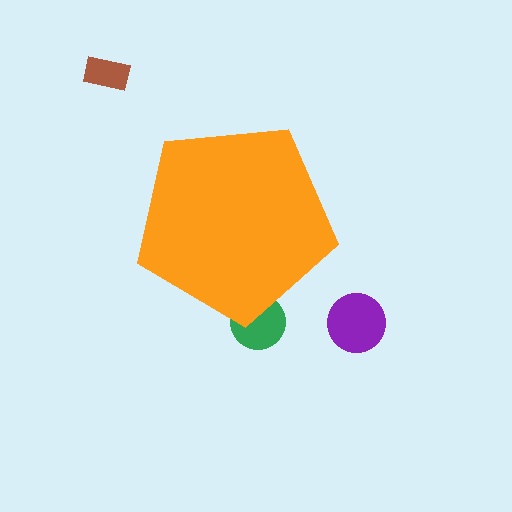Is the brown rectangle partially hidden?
No, the brown rectangle is fully visible.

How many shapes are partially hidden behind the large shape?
1 shape is partially hidden.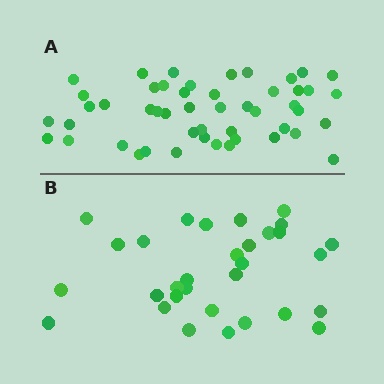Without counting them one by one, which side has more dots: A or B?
Region A (the top region) has more dots.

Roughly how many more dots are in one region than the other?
Region A has approximately 20 more dots than region B.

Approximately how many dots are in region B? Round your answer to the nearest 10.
About 30 dots. (The exact count is 31, which rounds to 30.)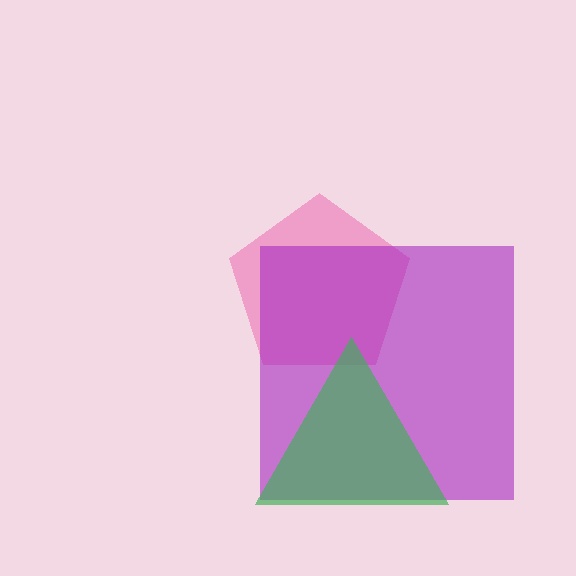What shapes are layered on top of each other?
The layered shapes are: a pink pentagon, a purple square, a green triangle.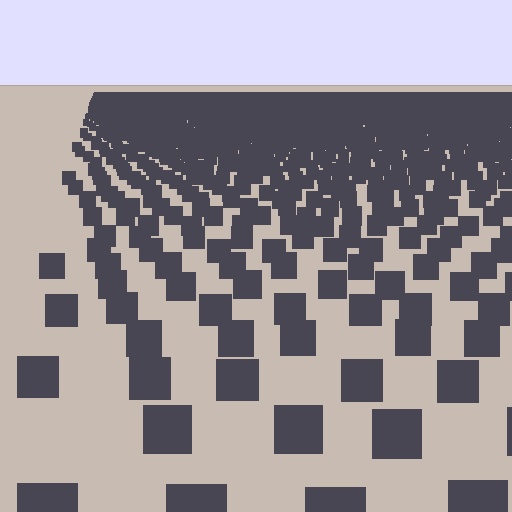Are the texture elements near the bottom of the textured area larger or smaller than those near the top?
Larger. Near the bottom, elements are closer to the viewer and appear at a bigger on-screen size.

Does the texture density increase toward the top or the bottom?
Density increases toward the top.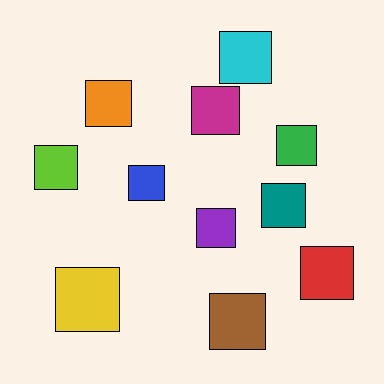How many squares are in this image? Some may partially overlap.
There are 11 squares.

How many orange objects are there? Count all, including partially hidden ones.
There is 1 orange object.